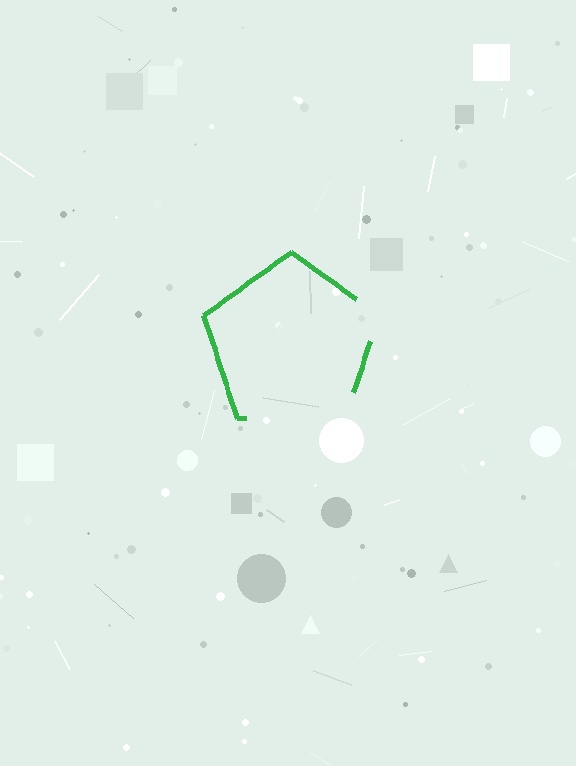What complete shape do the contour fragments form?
The contour fragments form a pentagon.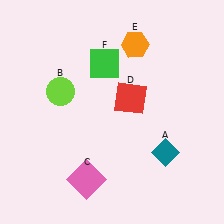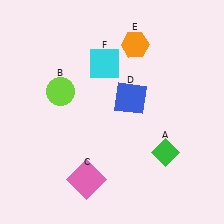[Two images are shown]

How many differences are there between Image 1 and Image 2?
There are 3 differences between the two images.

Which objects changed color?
A changed from teal to green. D changed from red to blue. F changed from green to cyan.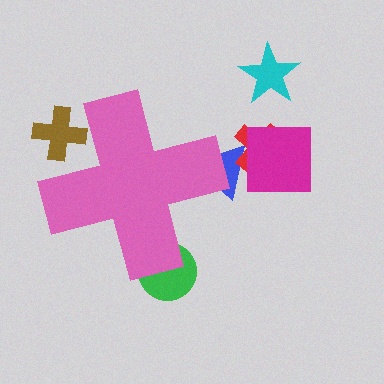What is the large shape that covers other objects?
A pink cross.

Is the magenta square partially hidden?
No, the magenta square is fully visible.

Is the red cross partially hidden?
No, the red cross is fully visible.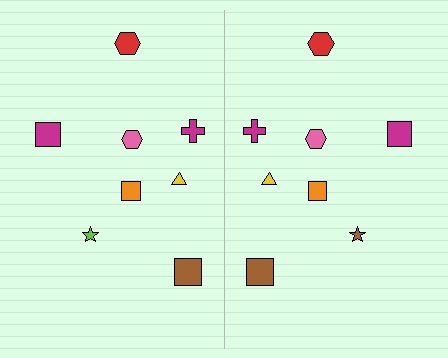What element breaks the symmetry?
The brown star on the right side breaks the symmetry — its mirror counterpart is lime.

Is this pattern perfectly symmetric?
No, the pattern is not perfectly symmetric. The brown star on the right side breaks the symmetry — its mirror counterpart is lime.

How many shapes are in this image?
There are 16 shapes in this image.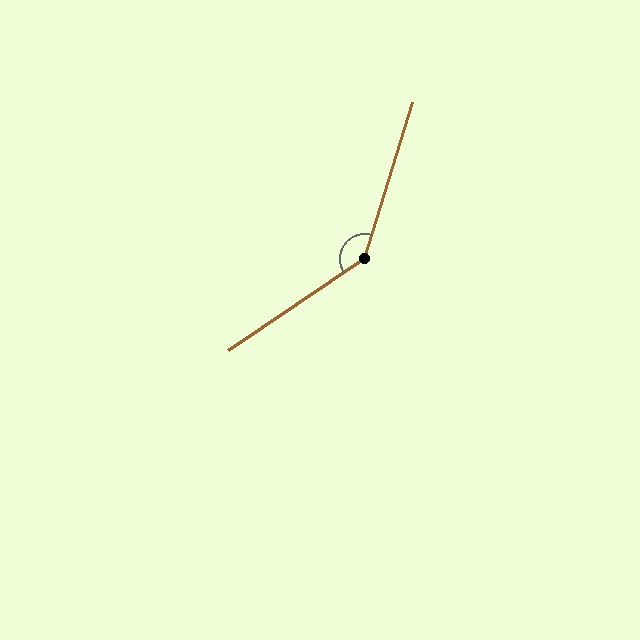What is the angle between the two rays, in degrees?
Approximately 141 degrees.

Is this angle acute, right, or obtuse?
It is obtuse.